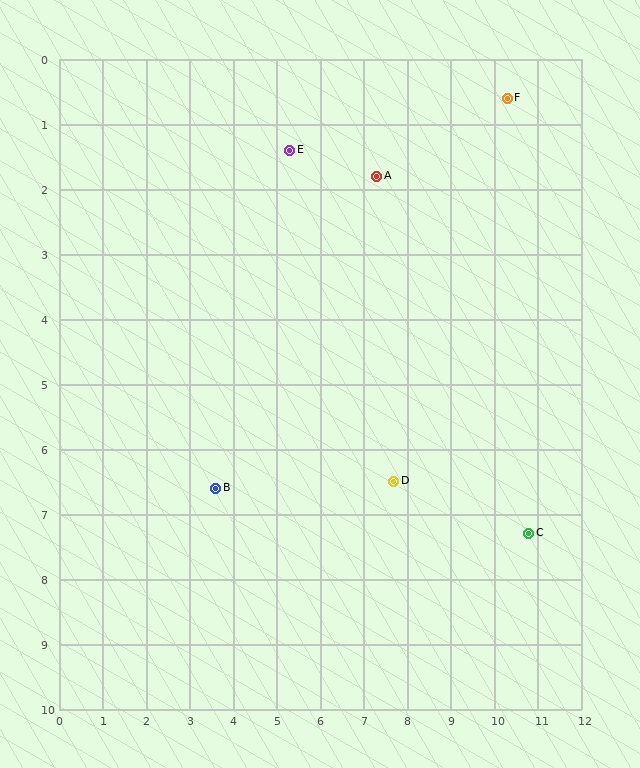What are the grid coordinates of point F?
Point F is at approximately (10.3, 0.6).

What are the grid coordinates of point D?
Point D is at approximately (7.7, 6.5).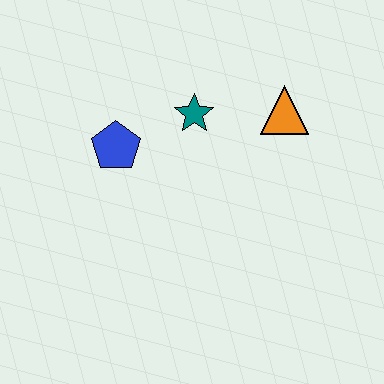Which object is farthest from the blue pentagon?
The orange triangle is farthest from the blue pentagon.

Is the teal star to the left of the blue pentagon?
No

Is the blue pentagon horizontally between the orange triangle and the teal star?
No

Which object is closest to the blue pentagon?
The teal star is closest to the blue pentagon.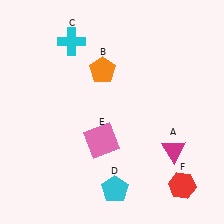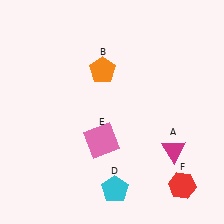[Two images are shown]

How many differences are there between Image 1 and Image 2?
There is 1 difference between the two images.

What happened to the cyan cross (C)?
The cyan cross (C) was removed in Image 2. It was in the top-left area of Image 1.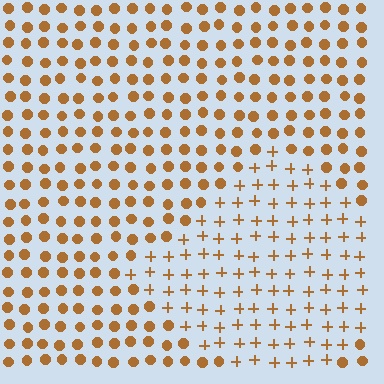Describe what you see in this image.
The image is filled with small brown elements arranged in a uniform grid. A diamond-shaped region contains plus signs, while the surrounding area contains circles. The boundary is defined purely by the change in element shape.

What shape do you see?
I see a diamond.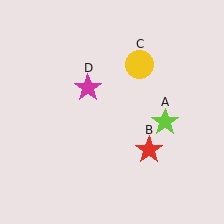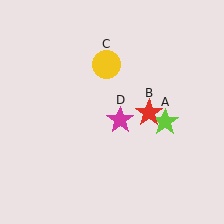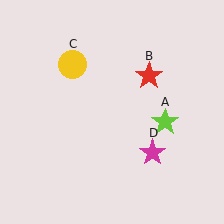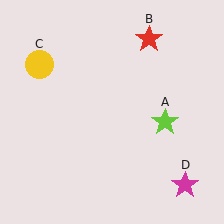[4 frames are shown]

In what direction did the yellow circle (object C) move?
The yellow circle (object C) moved left.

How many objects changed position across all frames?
3 objects changed position: red star (object B), yellow circle (object C), magenta star (object D).